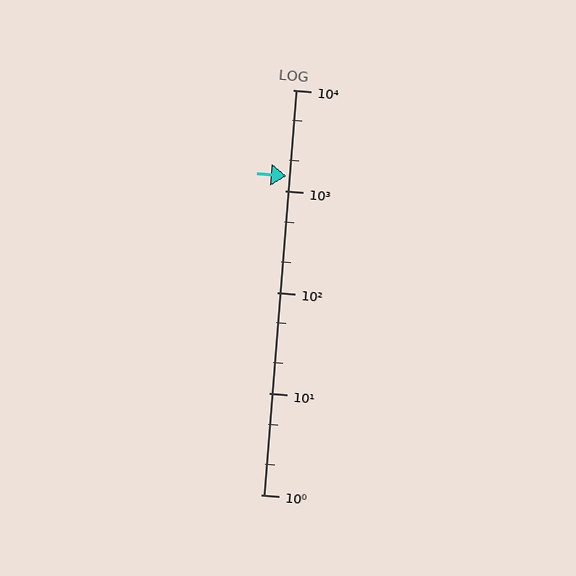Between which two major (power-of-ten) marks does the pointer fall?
The pointer is between 1000 and 10000.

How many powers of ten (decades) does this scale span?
The scale spans 4 decades, from 1 to 10000.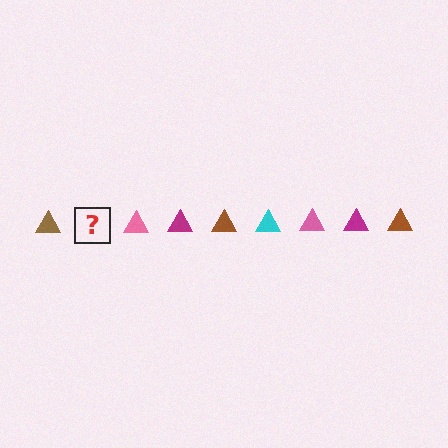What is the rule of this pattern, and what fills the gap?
The rule is that the pattern cycles through brown, cyan, pink, magenta triangles. The gap should be filled with a cyan triangle.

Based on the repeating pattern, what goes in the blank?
The blank should be a cyan triangle.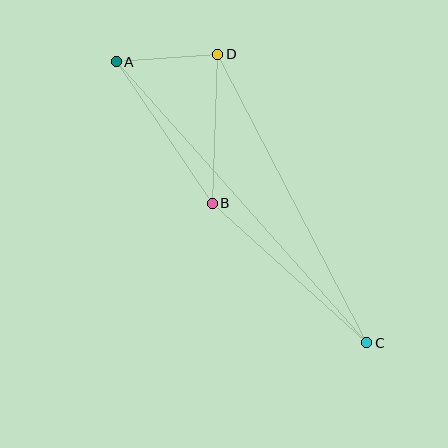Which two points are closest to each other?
Points A and D are closest to each other.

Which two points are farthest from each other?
Points A and C are farthest from each other.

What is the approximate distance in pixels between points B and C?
The distance between B and C is approximately 208 pixels.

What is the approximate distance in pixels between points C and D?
The distance between C and D is approximately 325 pixels.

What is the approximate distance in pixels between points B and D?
The distance between B and D is approximately 149 pixels.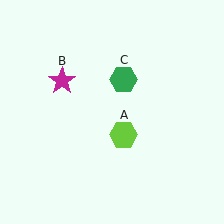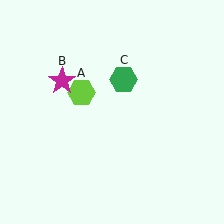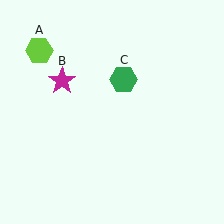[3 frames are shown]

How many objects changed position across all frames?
1 object changed position: lime hexagon (object A).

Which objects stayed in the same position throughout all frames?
Magenta star (object B) and green hexagon (object C) remained stationary.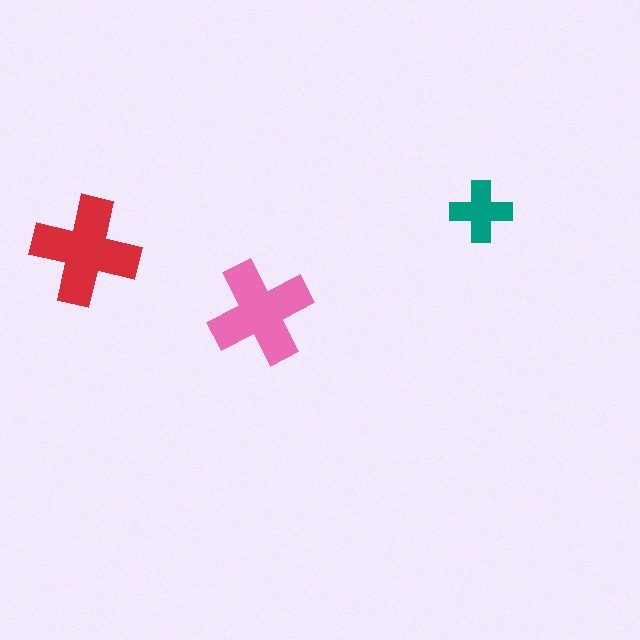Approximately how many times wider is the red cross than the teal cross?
About 1.5 times wider.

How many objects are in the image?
There are 3 objects in the image.